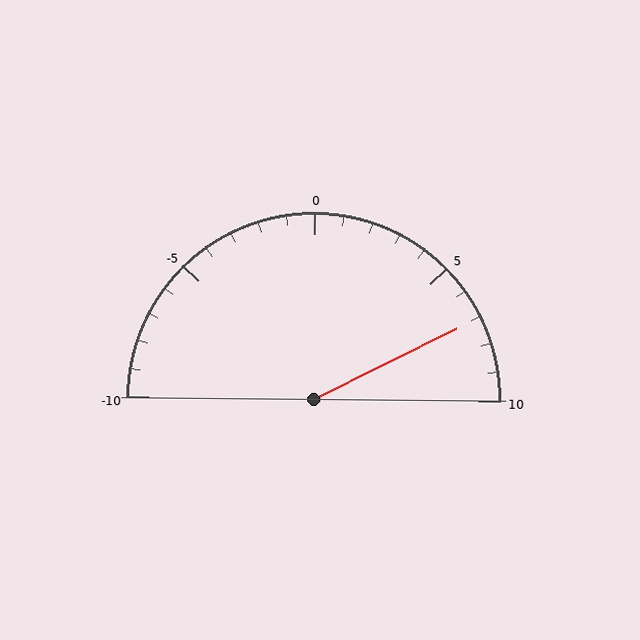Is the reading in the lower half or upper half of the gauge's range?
The reading is in the upper half of the range (-10 to 10).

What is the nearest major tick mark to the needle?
The nearest major tick mark is 5.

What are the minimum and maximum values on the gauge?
The gauge ranges from -10 to 10.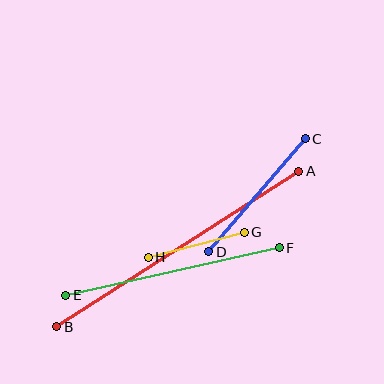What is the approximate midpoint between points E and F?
The midpoint is at approximately (172, 271) pixels.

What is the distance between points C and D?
The distance is approximately 149 pixels.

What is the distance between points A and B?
The distance is approximately 288 pixels.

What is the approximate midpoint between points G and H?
The midpoint is at approximately (196, 245) pixels.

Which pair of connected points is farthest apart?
Points A and B are farthest apart.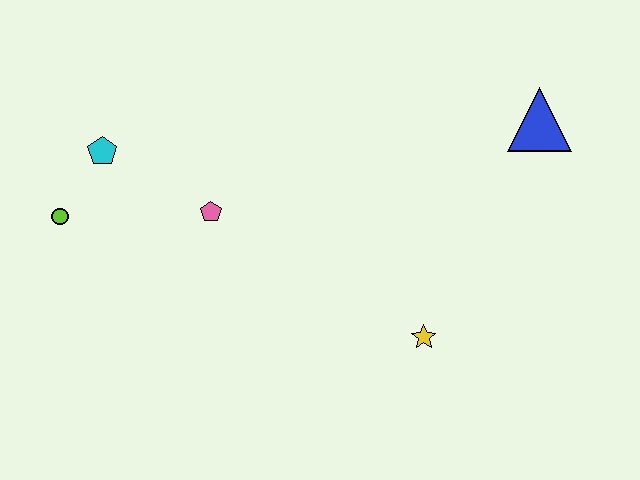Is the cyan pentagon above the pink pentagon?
Yes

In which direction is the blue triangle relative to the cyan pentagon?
The blue triangle is to the right of the cyan pentagon.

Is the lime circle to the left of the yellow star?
Yes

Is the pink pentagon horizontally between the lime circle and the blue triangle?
Yes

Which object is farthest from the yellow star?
The lime circle is farthest from the yellow star.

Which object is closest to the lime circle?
The cyan pentagon is closest to the lime circle.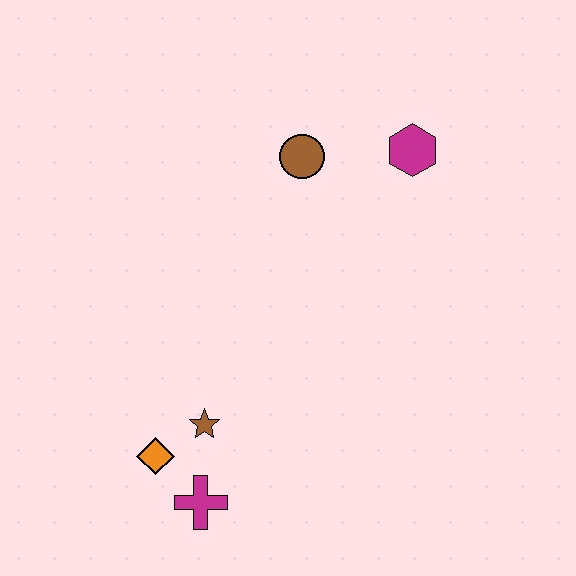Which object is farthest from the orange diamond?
The magenta hexagon is farthest from the orange diamond.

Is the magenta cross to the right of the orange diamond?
Yes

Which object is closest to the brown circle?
The magenta hexagon is closest to the brown circle.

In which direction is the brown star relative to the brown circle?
The brown star is below the brown circle.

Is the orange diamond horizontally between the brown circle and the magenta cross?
No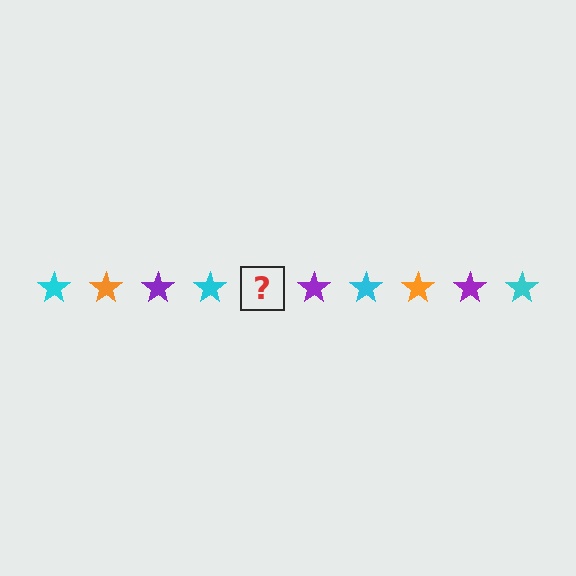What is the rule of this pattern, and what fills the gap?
The rule is that the pattern cycles through cyan, orange, purple stars. The gap should be filled with an orange star.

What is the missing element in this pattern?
The missing element is an orange star.